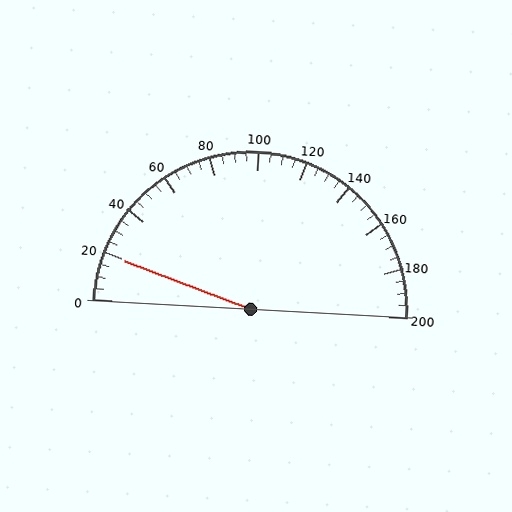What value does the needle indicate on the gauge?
The needle indicates approximately 20.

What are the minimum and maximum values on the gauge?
The gauge ranges from 0 to 200.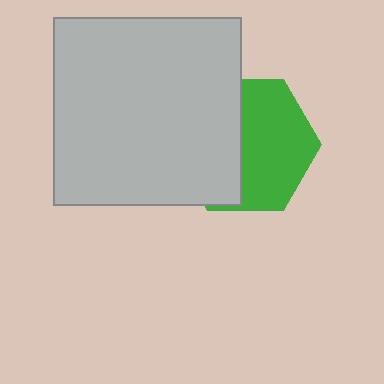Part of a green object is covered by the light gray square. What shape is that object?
It is a hexagon.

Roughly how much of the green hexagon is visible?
About half of it is visible (roughly 55%).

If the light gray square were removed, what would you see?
You would see the complete green hexagon.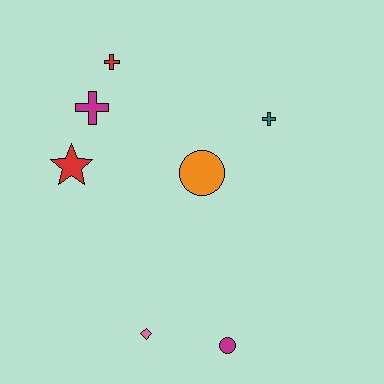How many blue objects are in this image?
There are no blue objects.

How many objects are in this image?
There are 7 objects.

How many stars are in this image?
There is 1 star.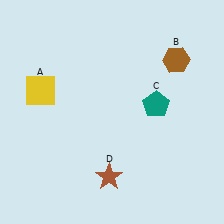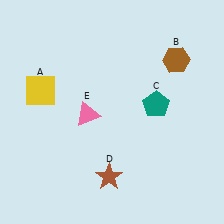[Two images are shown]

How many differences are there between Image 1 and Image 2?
There is 1 difference between the two images.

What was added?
A pink triangle (E) was added in Image 2.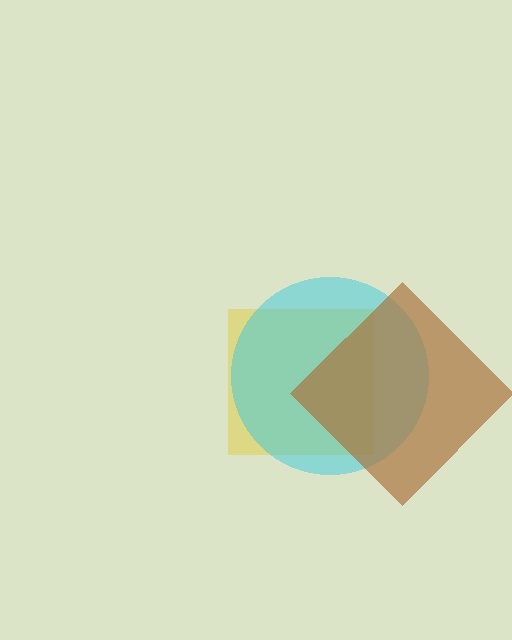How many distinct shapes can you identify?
There are 3 distinct shapes: a yellow square, a cyan circle, a brown diamond.